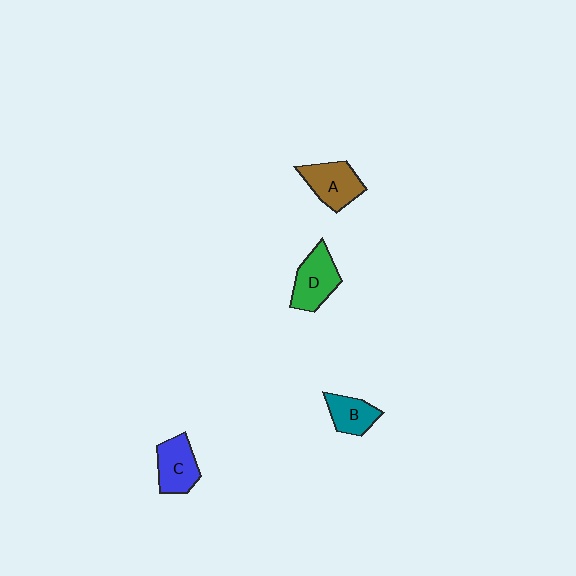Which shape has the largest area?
Shape D (green).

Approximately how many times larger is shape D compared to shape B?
Approximately 1.4 times.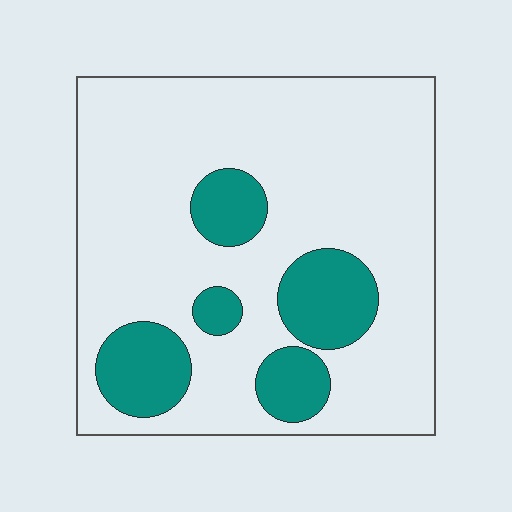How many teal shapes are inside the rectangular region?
5.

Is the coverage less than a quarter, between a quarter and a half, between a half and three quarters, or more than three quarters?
Less than a quarter.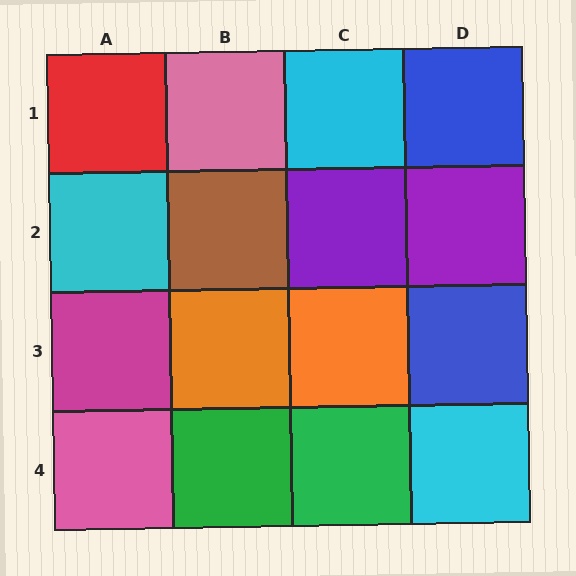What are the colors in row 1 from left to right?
Red, pink, cyan, blue.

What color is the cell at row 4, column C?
Green.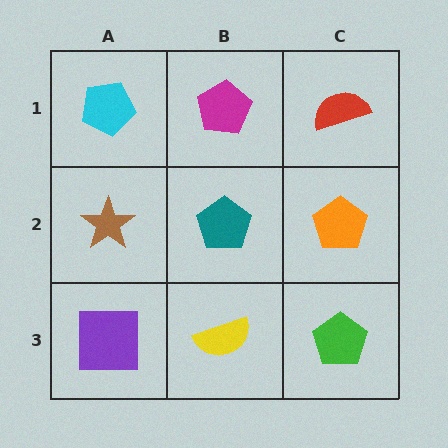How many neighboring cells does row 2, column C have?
3.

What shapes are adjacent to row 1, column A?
A brown star (row 2, column A), a magenta pentagon (row 1, column B).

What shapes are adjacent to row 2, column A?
A cyan pentagon (row 1, column A), a purple square (row 3, column A), a teal pentagon (row 2, column B).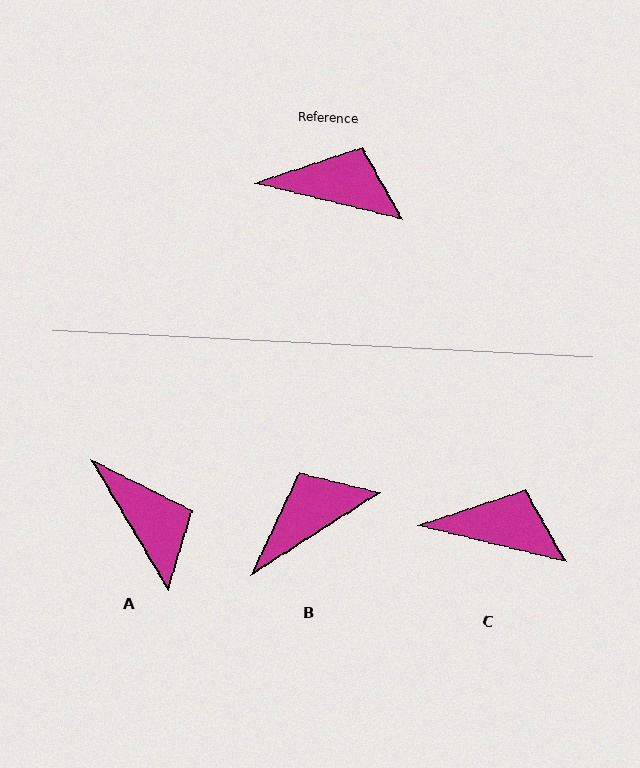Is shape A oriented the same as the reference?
No, it is off by about 46 degrees.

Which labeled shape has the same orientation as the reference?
C.